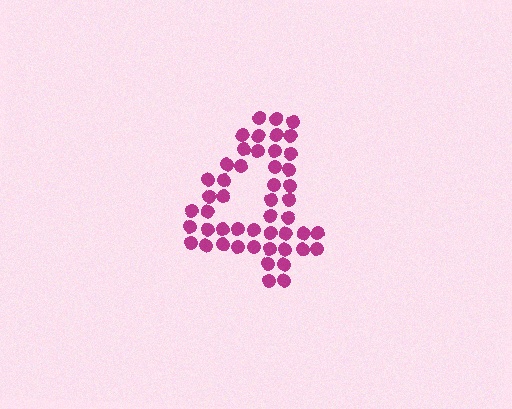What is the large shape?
The large shape is the digit 4.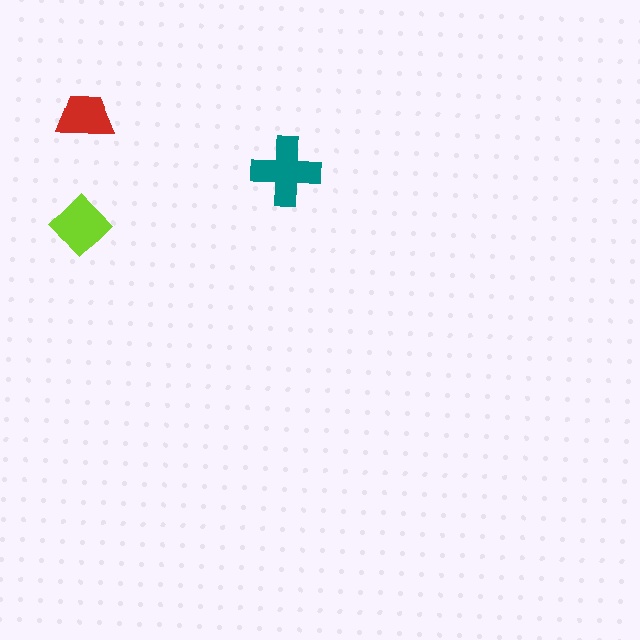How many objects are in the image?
There are 3 objects in the image.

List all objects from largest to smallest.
The teal cross, the lime diamond, the red trapezoid.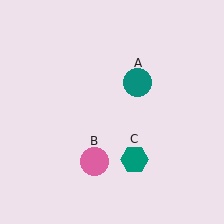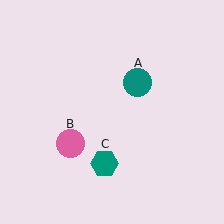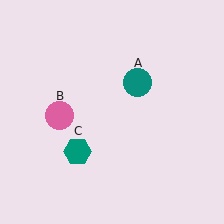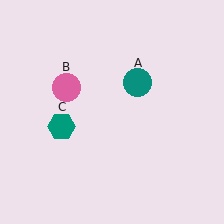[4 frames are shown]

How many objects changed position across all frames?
2 objects changed position: pink circle (object B), teal hexagon (object C).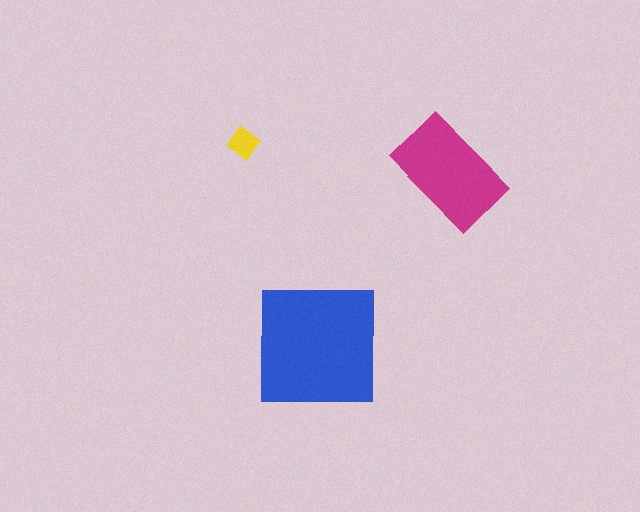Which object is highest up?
The yellow diamond is topmost.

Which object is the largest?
The blue square.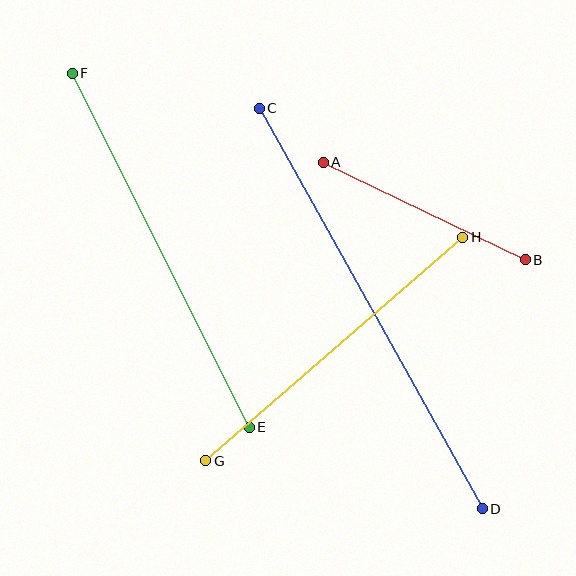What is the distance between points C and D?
The distance is approximately 459 pixels.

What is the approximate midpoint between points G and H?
The midpoint is at approximately (334, 349) pixels.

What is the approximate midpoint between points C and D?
The midpoint is at approximately (371, 308) pixels.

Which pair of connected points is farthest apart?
Points C and D are farthest apart.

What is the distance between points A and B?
The distance is approximately 224 pixels.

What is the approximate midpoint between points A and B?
The midpoint is at approximately (424, 211) pixels.